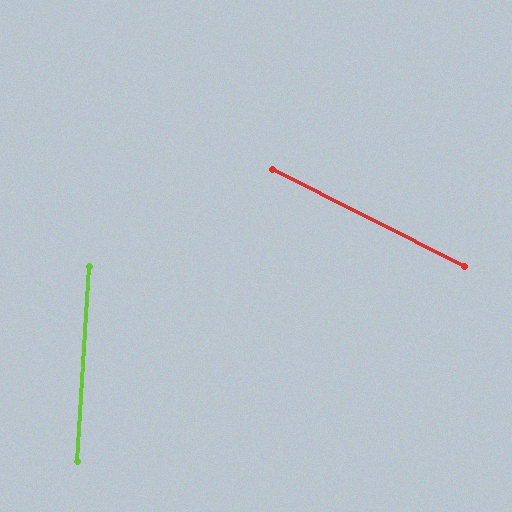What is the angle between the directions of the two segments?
Approximately 67 degrees.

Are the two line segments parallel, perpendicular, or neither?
Neither parallel nor perpendicular — they differ by about 67°.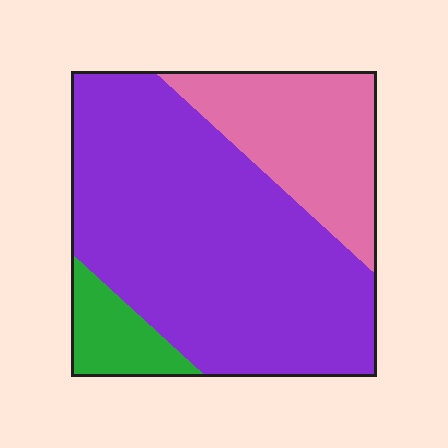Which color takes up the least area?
Green, at roughly 10%.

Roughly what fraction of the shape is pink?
Pink covers 24% of the shape.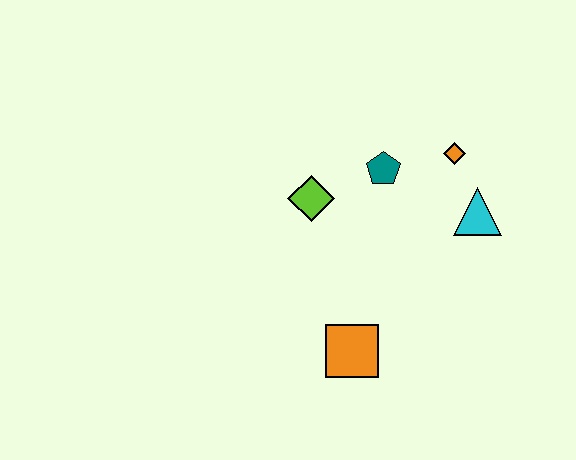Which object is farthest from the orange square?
The orange diamond is farthest from the orange square.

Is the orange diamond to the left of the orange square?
No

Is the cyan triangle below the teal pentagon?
Yes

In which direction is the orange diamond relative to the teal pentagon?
The orange diamond is to the right of the teal pentagon.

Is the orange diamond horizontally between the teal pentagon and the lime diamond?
No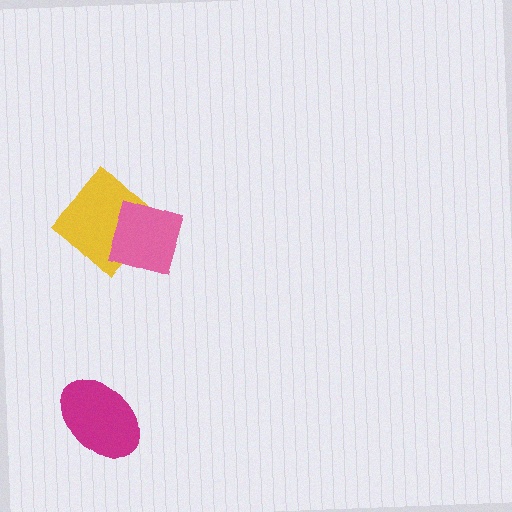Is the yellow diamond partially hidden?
Yes, it is partially covered by another shape.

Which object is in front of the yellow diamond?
The pink diamond is in front of the yellow diamond.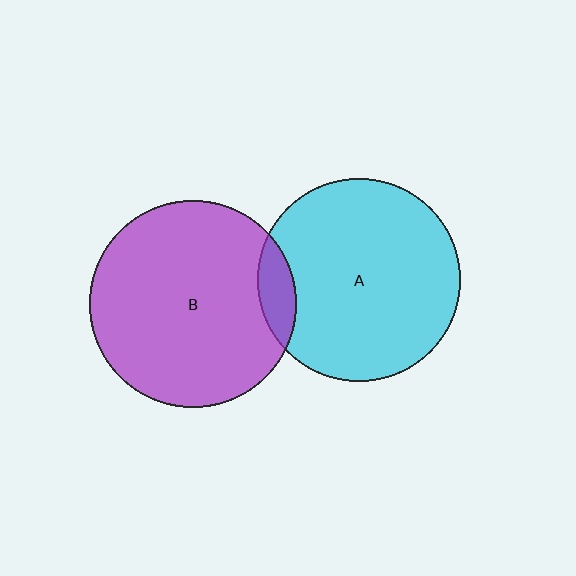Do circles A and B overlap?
Yes.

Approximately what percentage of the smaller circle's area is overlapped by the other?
Approximately 10%.